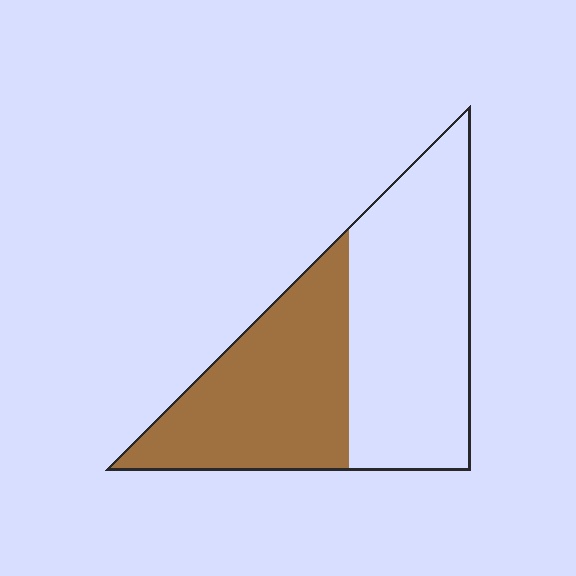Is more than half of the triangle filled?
No.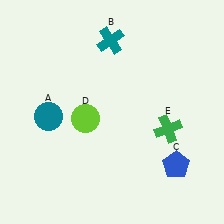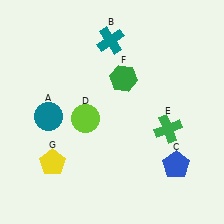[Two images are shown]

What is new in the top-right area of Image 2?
A green hexagon (F) was added in the top-right area of Image 2.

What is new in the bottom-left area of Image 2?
A yellow pentagon (G) was added in the bottom-left area of Image 2.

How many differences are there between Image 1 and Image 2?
There are 2 differences between the two images.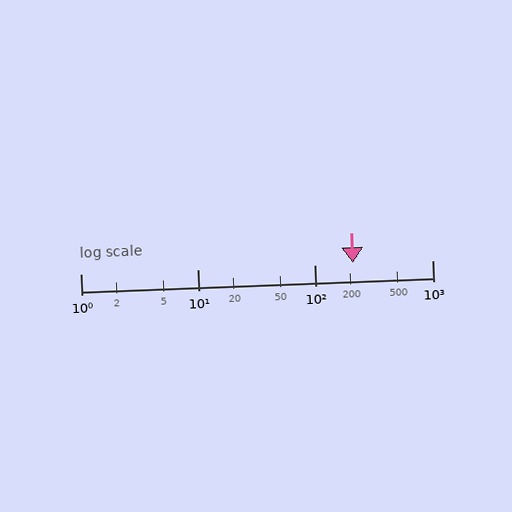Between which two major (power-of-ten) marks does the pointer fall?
The pointer is between 100 and 1000.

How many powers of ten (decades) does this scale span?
The scale spans 3 decades, from 1 to 1000.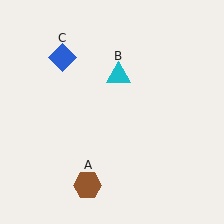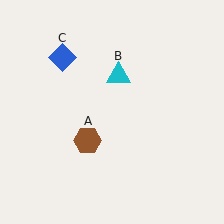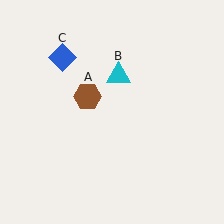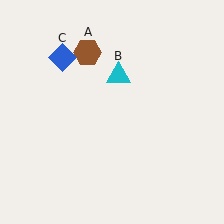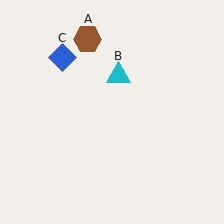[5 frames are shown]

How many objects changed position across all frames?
1 object changed position: brown hexagon (object A).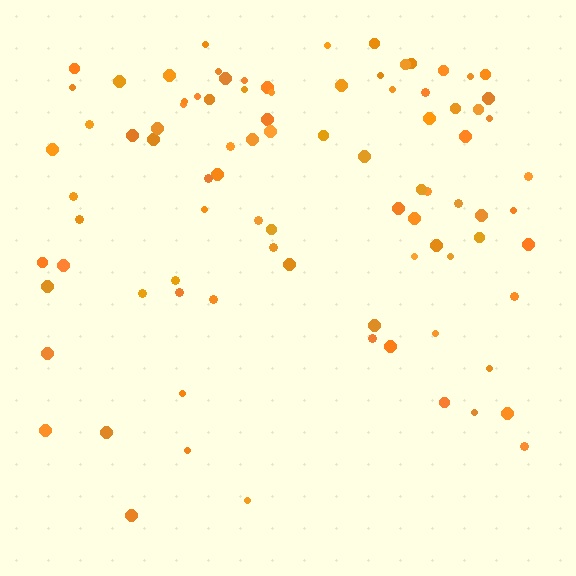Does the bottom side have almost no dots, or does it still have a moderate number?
Still a moderate number, just noticeably fewer than the top.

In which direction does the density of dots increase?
From bottom to top, with the top side densest.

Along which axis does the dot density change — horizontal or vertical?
Vertical.